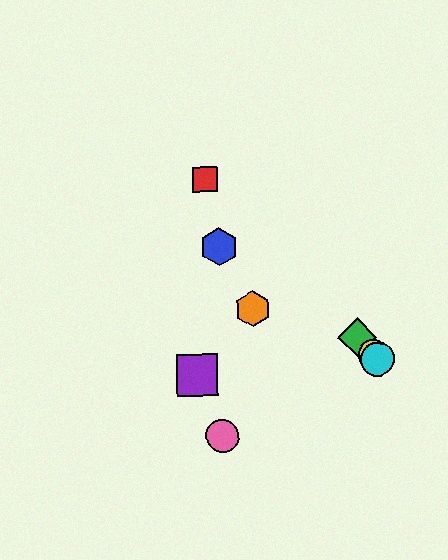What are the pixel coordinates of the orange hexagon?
The orange hexagon is at (253, 309).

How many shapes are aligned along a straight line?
4 shapes (the red square, the green diamond, the yellow circle, the cyan circle) are aligned along a straight line.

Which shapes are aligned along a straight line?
The red square, the green diamond, the yellow circle, the cyan circle are aligned along a straight line.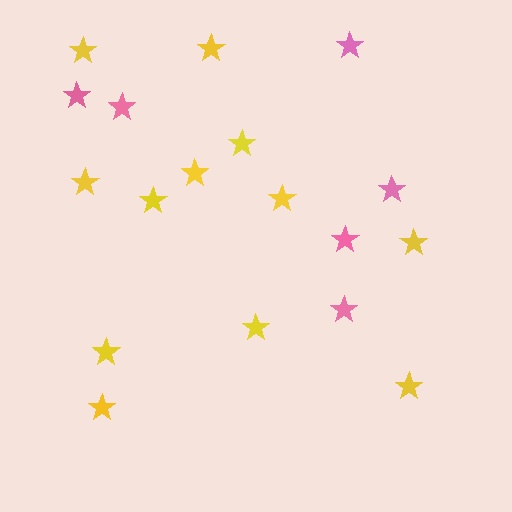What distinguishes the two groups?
There are 2 groups: one group of yellow stars (12) and one group of pink stars (6).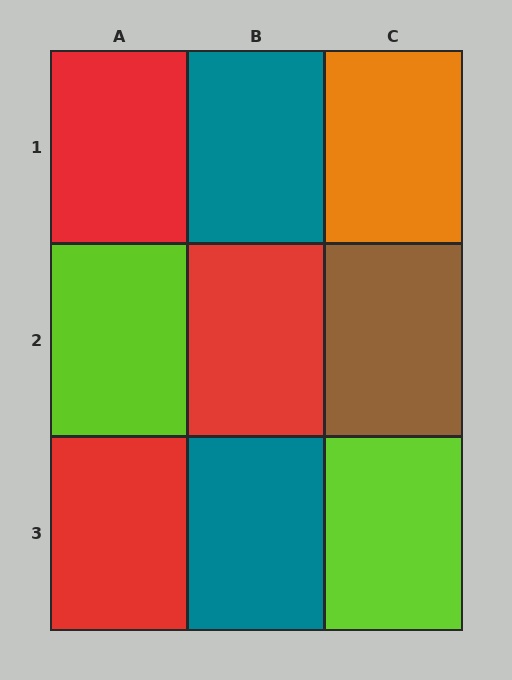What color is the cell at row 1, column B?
Teal.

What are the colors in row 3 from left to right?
Red, teal, lime.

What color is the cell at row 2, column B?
Red.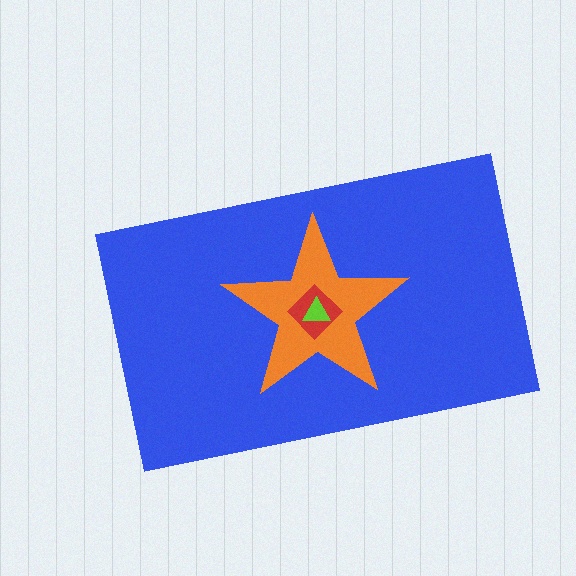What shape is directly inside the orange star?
The red diamond.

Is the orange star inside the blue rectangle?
Yes.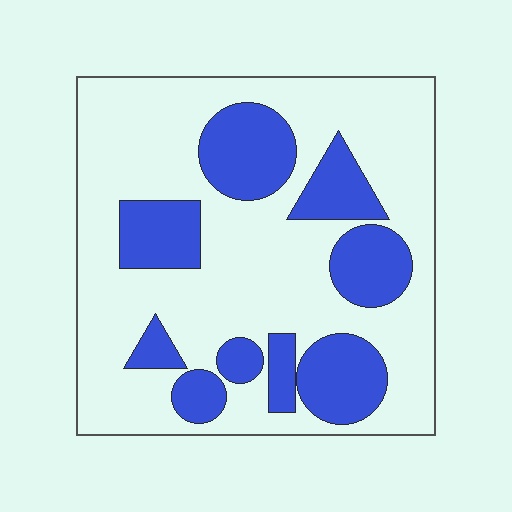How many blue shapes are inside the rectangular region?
9.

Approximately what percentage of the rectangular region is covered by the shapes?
Approximately 30%.